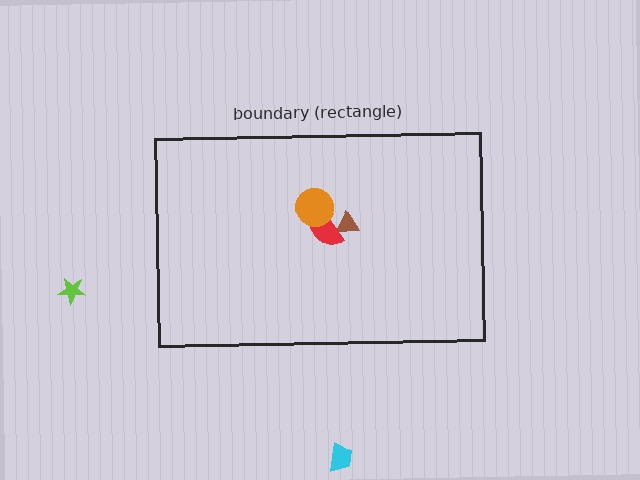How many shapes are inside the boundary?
3 inside, 2 outside.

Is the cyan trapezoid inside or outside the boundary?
Outside.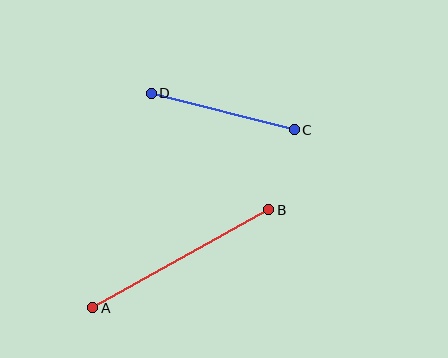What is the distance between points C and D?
The distance is approximately 148 pixels.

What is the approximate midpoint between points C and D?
The midpoint is at approximately (223, 112) pixels.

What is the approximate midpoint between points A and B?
The midpoint is at approximately (181, 259) pixels.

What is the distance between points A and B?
The distance is approximately 201 pixels.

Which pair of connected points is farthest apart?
Points A and B are farthest apart.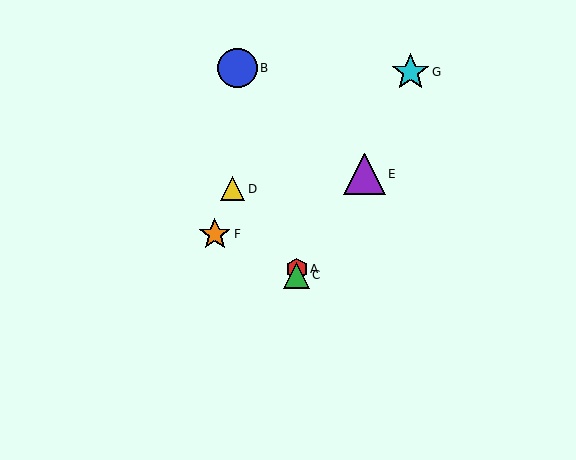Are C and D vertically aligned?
No, C is at x≈297 and D is at x≈233.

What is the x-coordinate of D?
Object D is at x≈233.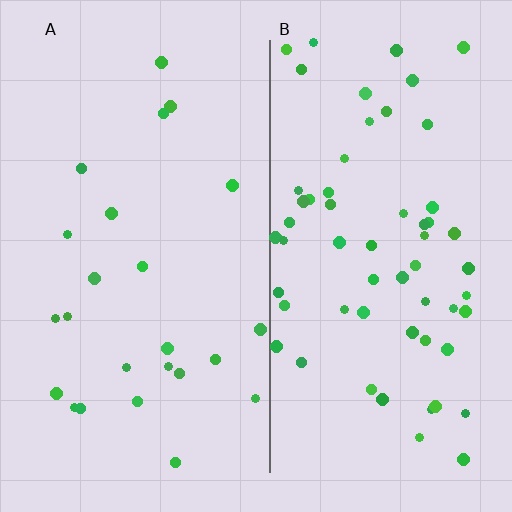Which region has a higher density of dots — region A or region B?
B (the right).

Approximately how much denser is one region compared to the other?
Approximately 2.6× — region B over region A.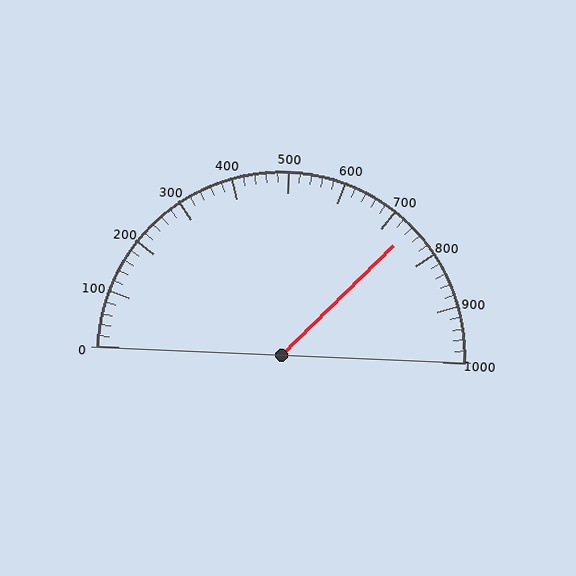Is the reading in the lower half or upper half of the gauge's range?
The reading is in the upper half of the range (0 to 1000).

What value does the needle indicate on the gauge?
The needle indicates approximately 740.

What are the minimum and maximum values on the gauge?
The gauge ranges from 0 to 1000.